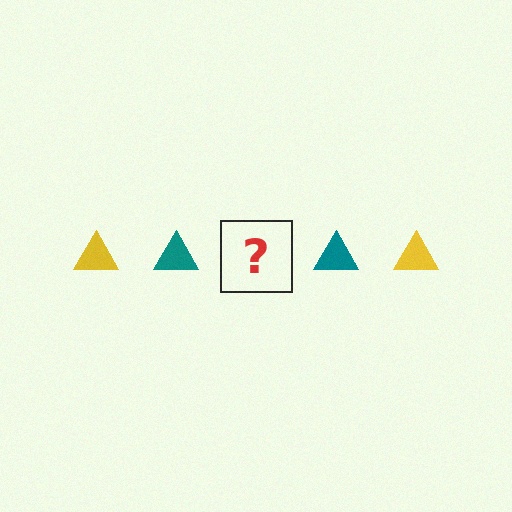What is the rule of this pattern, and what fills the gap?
The rule is that the pattern cycles through yellow, teal triangles. The gap should be filled with a yellow triangle.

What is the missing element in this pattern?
The missing element is a yellow triangle.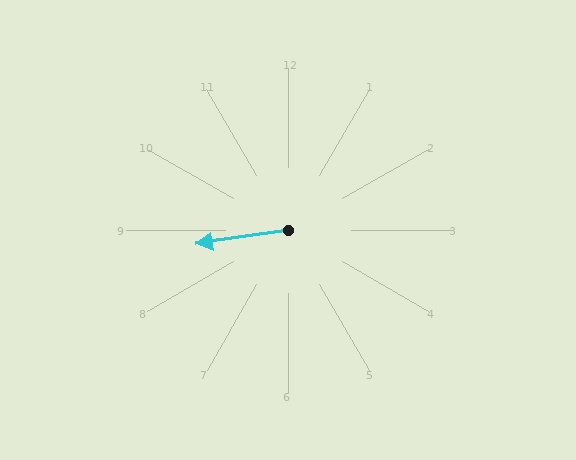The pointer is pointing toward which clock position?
Roughly 9 o'clock.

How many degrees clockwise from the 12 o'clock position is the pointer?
Approximately 261 degrees.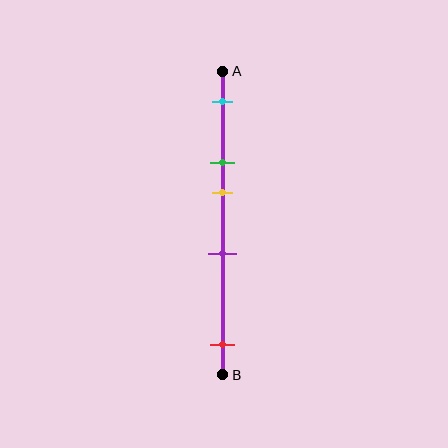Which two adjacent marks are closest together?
The green and yellow marks are the closest adjacent pair.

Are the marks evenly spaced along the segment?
No, the marks are not evenly spaced.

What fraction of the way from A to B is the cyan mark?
The cyan mark is approximately 10% (0.1) of the way from A to B.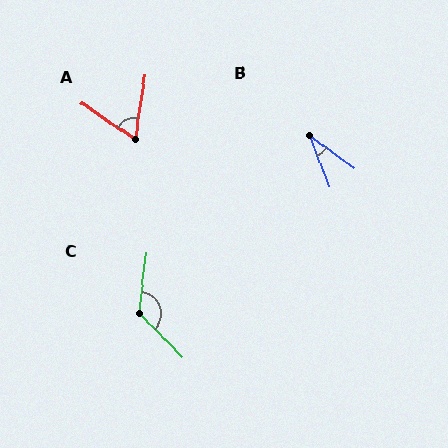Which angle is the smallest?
B, at approximately 33 degrees.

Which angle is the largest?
C, at approximately 130 degrees.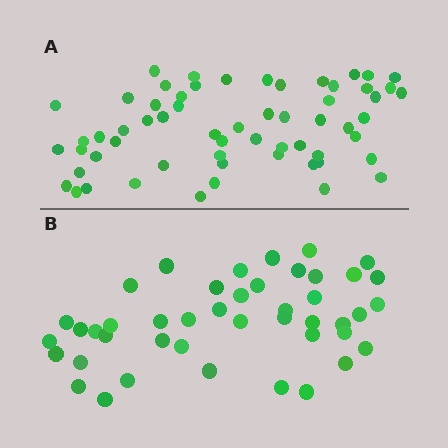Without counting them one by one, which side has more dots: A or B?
Region A (the top region) has more dots.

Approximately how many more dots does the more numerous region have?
Region A has approximately 15 more dots than region B.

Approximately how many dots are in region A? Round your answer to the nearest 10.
About 60 dots.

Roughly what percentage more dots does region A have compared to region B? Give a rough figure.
About 35% more.